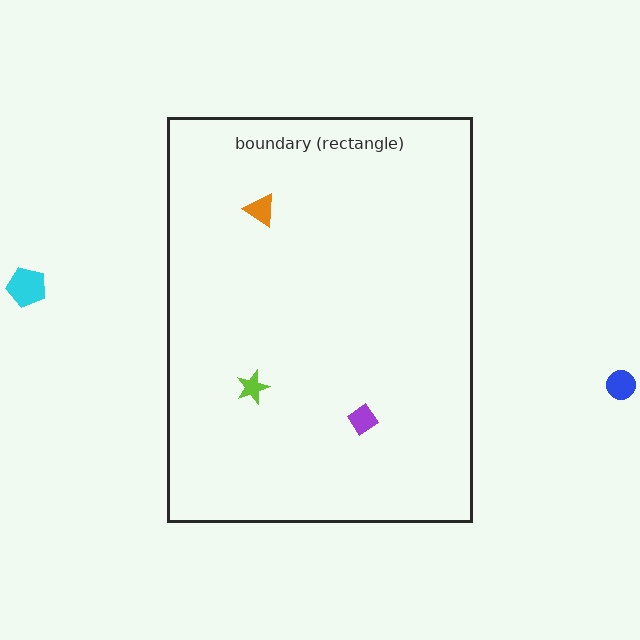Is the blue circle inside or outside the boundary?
Outside.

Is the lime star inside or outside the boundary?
Inside.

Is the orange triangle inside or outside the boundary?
Inside.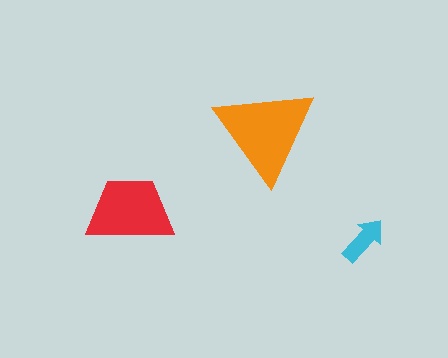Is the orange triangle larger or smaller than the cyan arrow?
Larger.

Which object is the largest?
The orange triangle.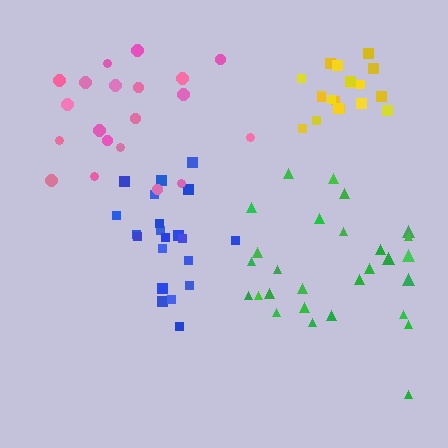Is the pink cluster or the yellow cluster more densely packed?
Yellow.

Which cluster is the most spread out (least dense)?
Pink.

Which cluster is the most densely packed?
Yellow.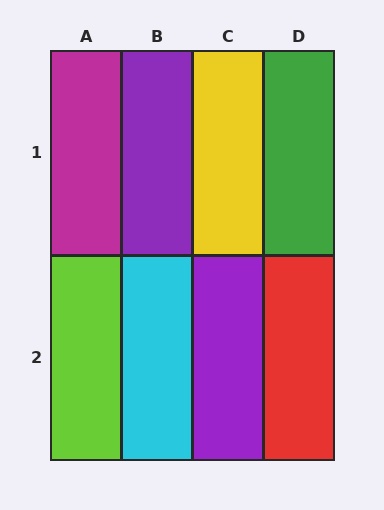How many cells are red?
1 cell is red.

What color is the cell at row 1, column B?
Purple.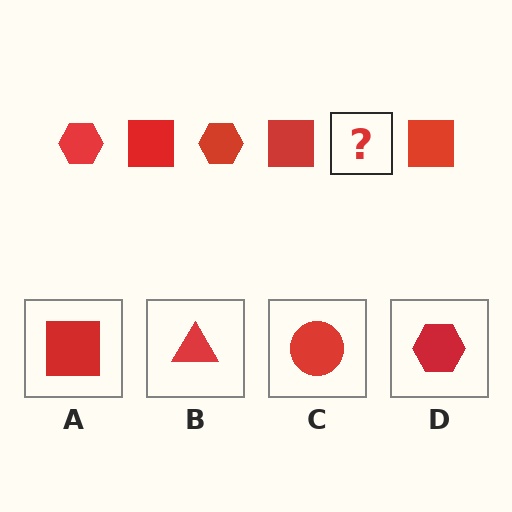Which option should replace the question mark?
Option D.